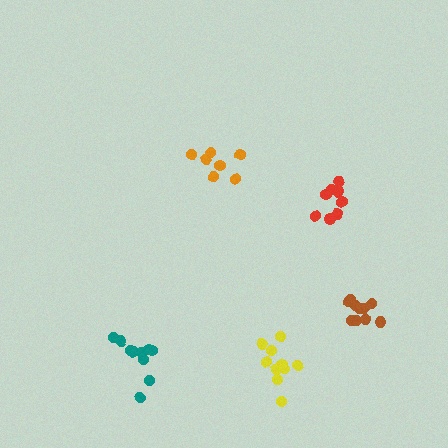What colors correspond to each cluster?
The clusters are colored: brown, red, teal, orange, yellow.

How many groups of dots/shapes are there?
There are 5 groups.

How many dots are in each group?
Group 1: 11 dots, Group 2: 8 dots, Group 3: 10 dots, Group 4: 7 dots, Group 5: 10 dots (46 total).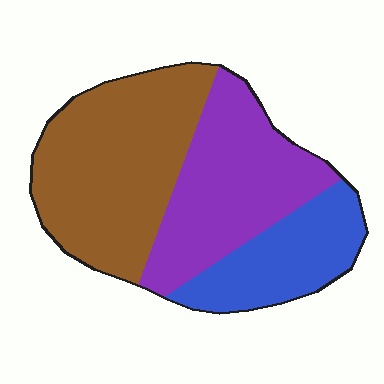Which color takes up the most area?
Brown, at roughly 45%.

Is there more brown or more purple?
Brown.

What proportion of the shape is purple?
Purple covers 35% of the shape.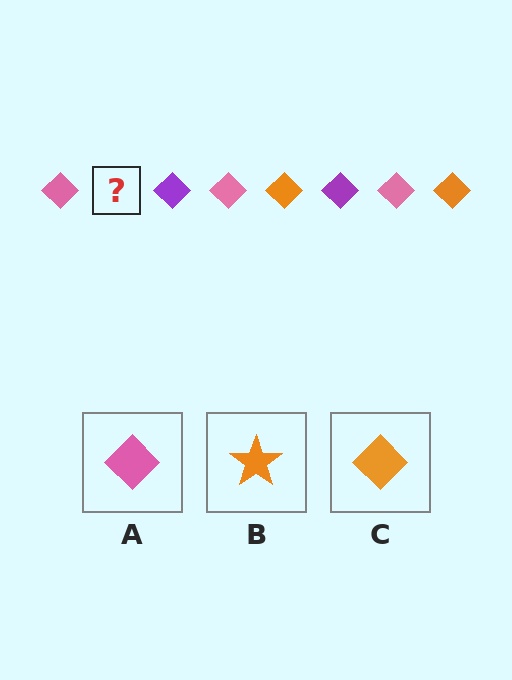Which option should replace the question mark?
Option C.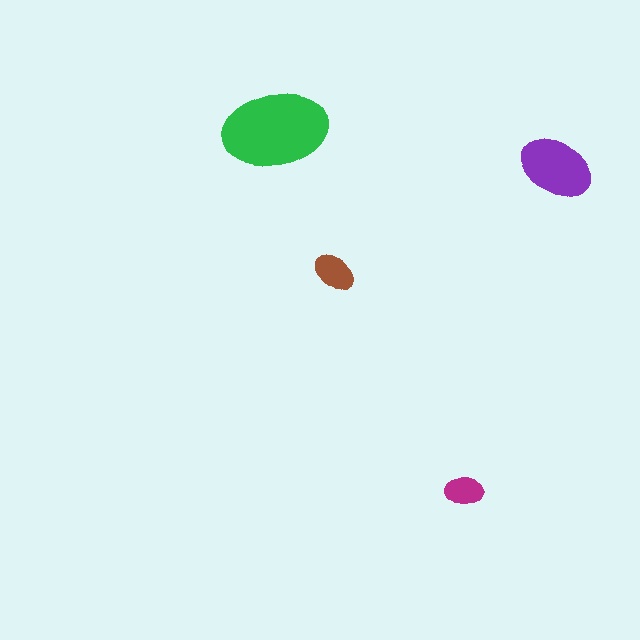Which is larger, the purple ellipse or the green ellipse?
The green one.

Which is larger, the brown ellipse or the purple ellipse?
The purple one.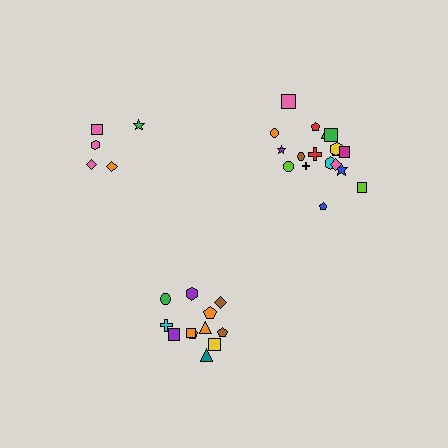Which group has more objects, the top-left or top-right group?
The top-right group.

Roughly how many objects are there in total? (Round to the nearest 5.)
Roughly 35 objects in total.